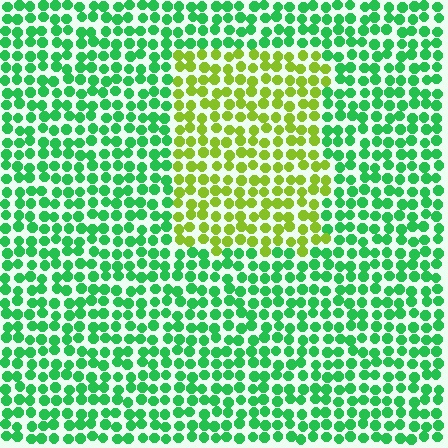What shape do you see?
I see a rectangle.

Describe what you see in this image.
The image is filled with small green elements in a uniform arrangement. A rectangle-shaped region is visible where the elements are tinted to a slightly different hue, forming a subtle color boundary.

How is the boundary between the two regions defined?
The boundary is defined purely by a slight shift in hue (about 53 degrees). Spacing, size, and orientation are identical on both sides.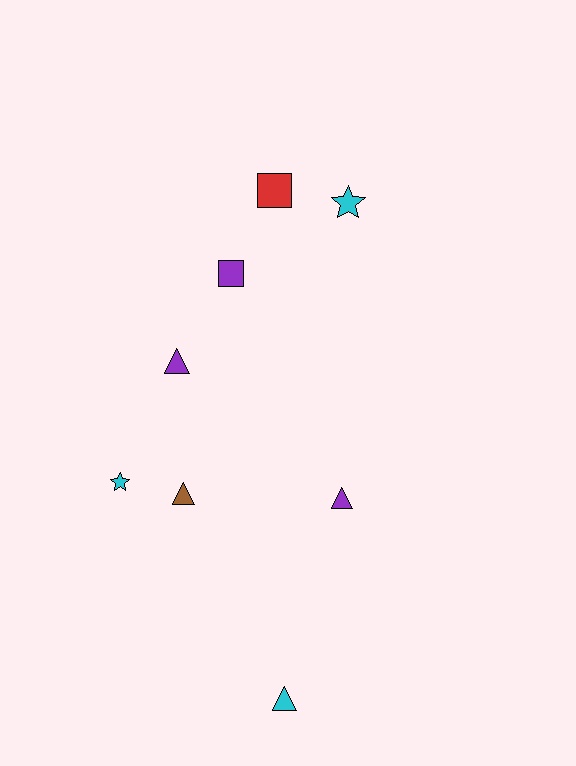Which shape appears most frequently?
Triangle, with 4 objects.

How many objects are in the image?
There are 8 objects.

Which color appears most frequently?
Purple, with 3 objects.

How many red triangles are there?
There are no red triangles.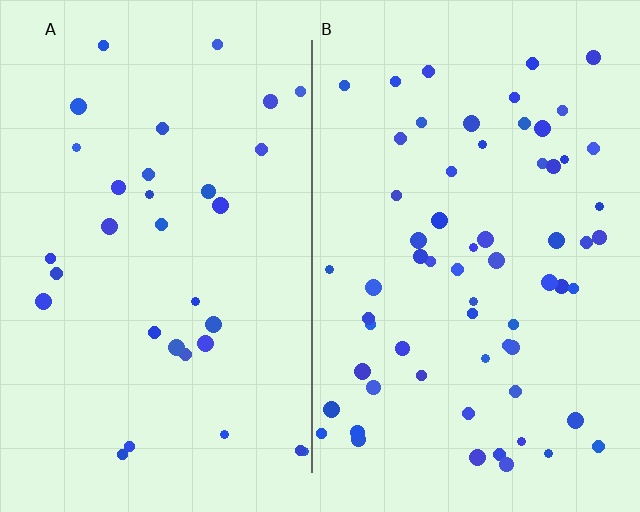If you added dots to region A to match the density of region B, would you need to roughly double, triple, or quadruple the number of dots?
Approximately double.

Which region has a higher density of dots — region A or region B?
B (the right).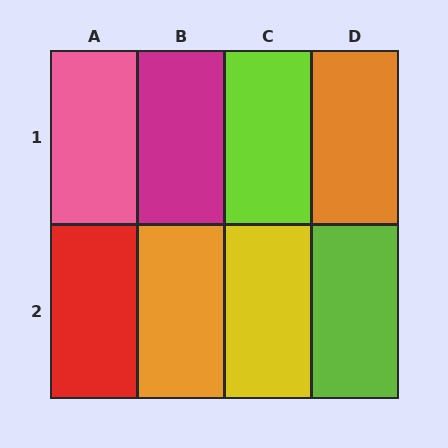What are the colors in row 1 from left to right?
Pink, magenta, lime, orange.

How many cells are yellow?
1 cell is yellow.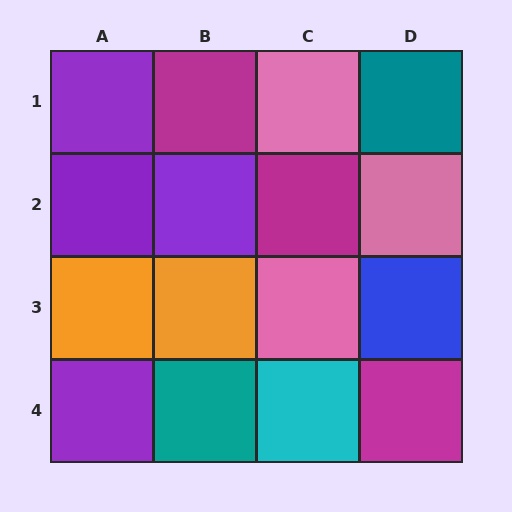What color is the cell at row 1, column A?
Purple.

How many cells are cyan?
1 cell is cyan.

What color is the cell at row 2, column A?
Purple.